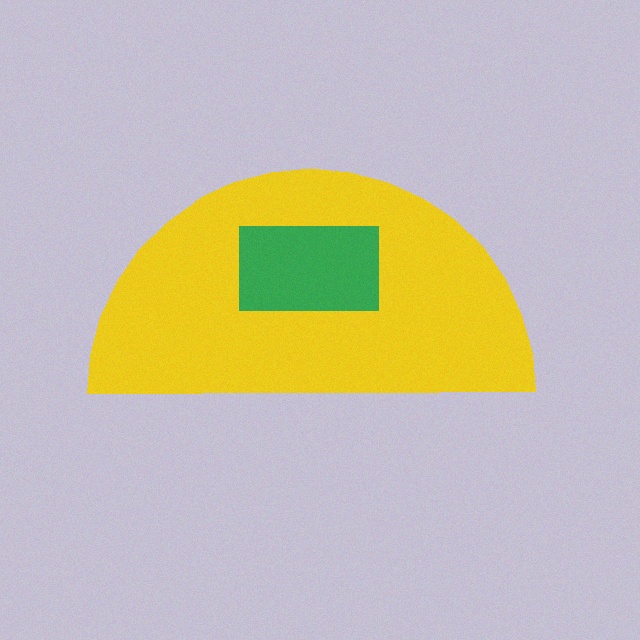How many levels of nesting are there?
2.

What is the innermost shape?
The green rectangle.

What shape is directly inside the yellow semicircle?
The green rectangle.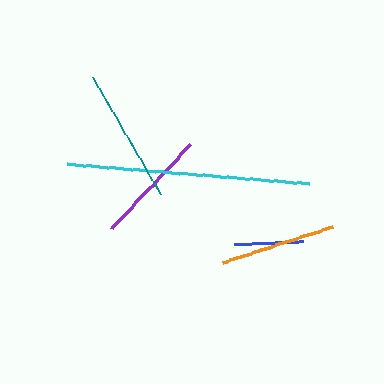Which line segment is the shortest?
The blue line is the shortest at approximately 69 pixels.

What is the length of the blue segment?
The blue segment is approximately 69 pixels long.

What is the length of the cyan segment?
The cyan segment is approximately 243 pixels long.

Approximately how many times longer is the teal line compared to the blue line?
The teal line is approximately 2.0 times the length of the blue line.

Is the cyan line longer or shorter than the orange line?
The cyan line is longer than the orange line.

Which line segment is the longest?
The cyan line is the longest at approximately 243 pixels.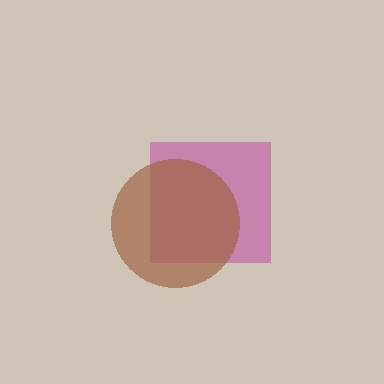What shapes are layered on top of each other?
The layered shapes are: a magenta square, a brown circle.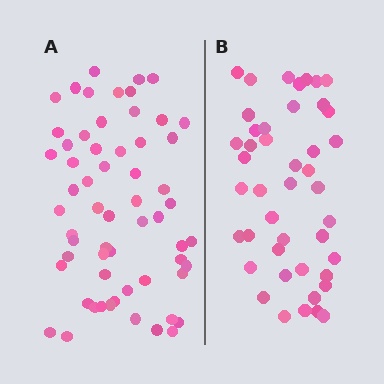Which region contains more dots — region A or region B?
Region A (the left region) has more dots.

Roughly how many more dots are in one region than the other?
Region A has approximately 15 more dots than region B.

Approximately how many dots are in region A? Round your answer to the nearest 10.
About 60 dots.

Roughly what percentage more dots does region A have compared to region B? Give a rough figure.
About 35% more.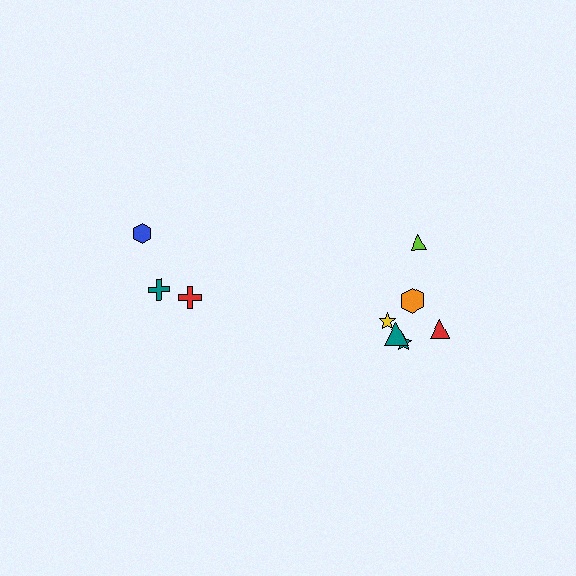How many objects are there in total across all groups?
There are 9 objects.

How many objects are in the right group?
There are 6 objects.